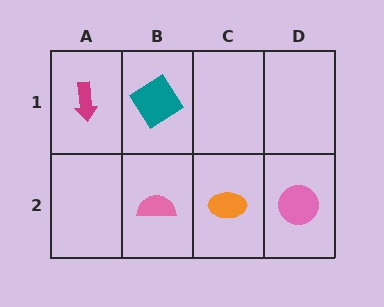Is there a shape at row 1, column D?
No, that cell is empty.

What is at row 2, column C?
An orange ellipse.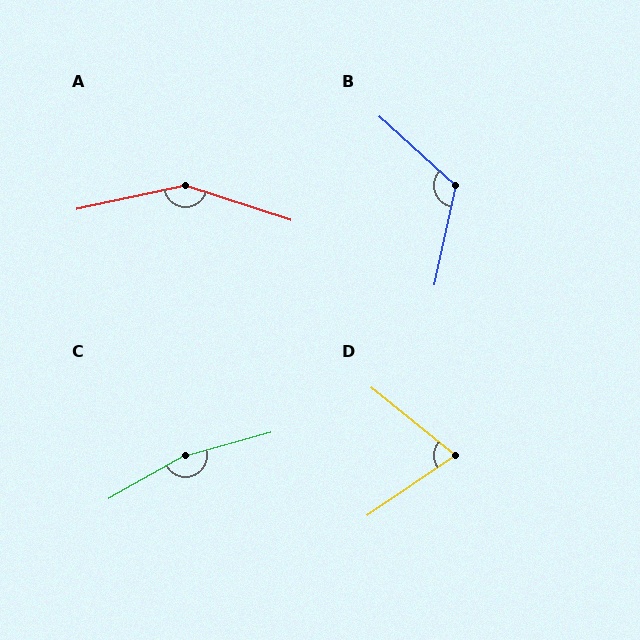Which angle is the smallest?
D, at approximately 73 degrees.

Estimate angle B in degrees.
Approximately 120 degrees.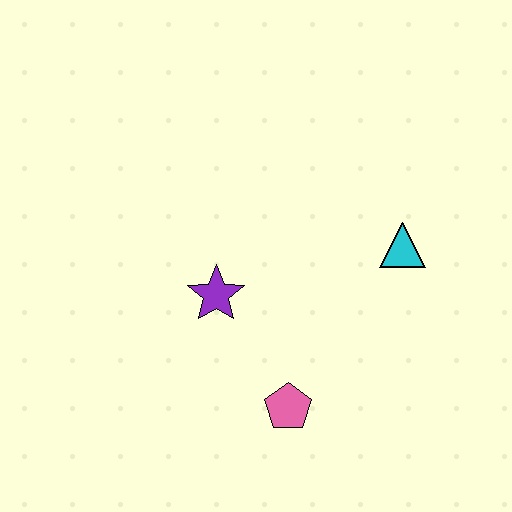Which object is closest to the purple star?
The pink pentagon is closest to the purple star.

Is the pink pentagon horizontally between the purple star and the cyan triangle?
Yes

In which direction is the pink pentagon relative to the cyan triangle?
The pink pentagon is below the cyan triangle.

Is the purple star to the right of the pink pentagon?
No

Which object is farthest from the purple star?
The cyan triangle is farthest from the purple star.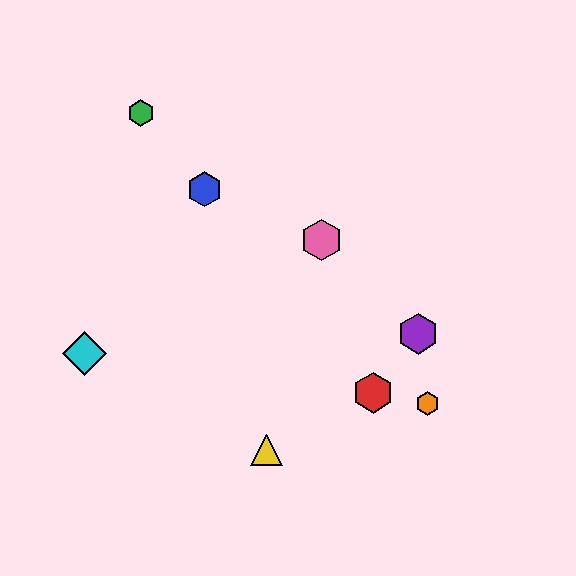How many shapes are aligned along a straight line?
3 shapes (the red hexagon, the blue hexagon, the green hexagon) are aligned along a straight line.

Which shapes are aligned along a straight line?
The red hexagon, the blue hexagon, the green hexagon are aligned along a straight line.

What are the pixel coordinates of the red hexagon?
The red hexagon is at (373, 393).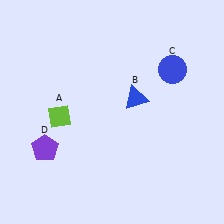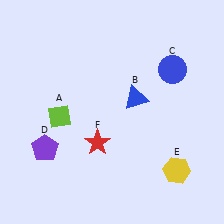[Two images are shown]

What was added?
A yellow hexagon (E), a red star (F) were added in Image 2.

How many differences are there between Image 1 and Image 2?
There are 2 differences between the two images.